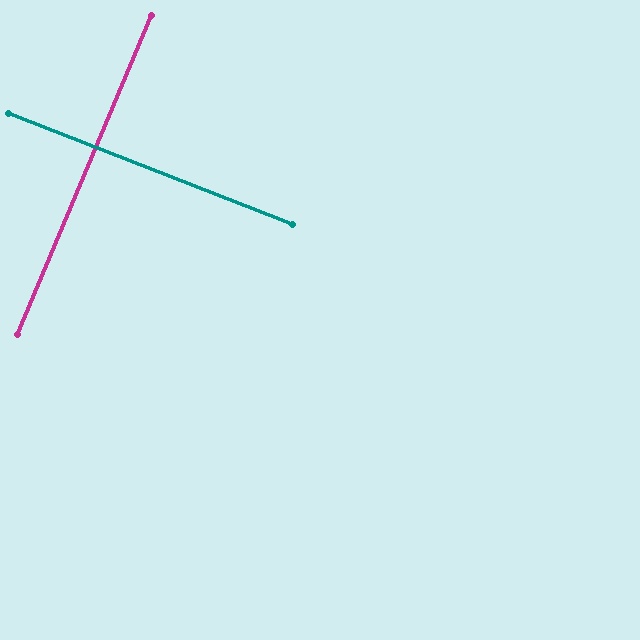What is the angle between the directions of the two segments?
Approximately 89 degrees.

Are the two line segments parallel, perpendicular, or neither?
Perpendicular — they meet at approximately 89°.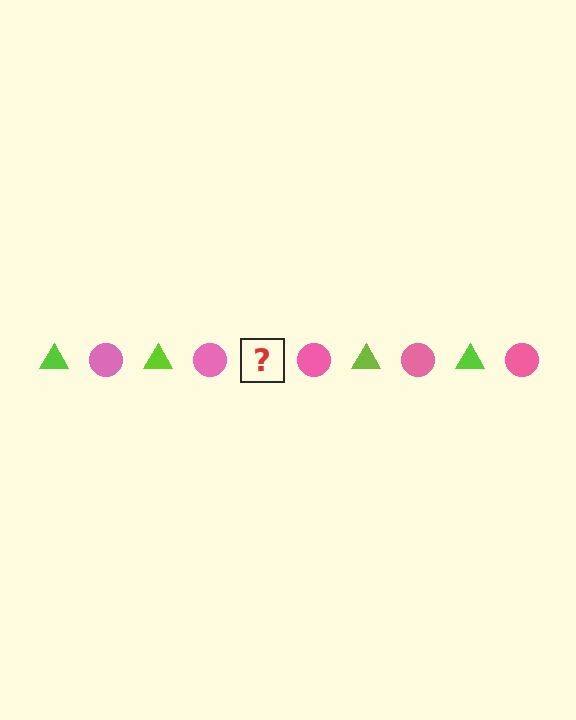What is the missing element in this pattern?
The missing element is a lime triangle.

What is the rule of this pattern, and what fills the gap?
The rule is that the pattern alternates between lime triangle and pink circle. The gap should be filled with a lime triangle.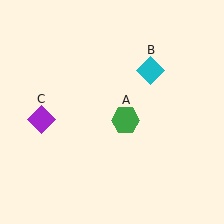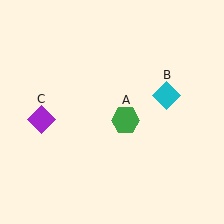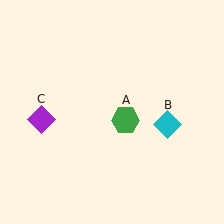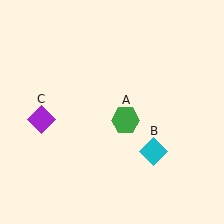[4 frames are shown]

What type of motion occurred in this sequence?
The cyan diamond (object B) rotated clockwise around the center of the scene.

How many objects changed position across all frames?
1 object changed position: cyan diamond (object B).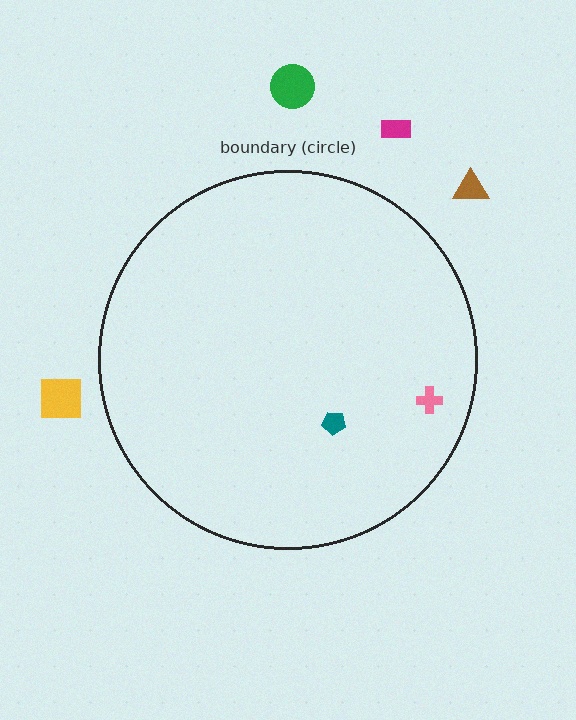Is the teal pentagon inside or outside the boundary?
Inside.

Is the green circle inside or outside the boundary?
Outside.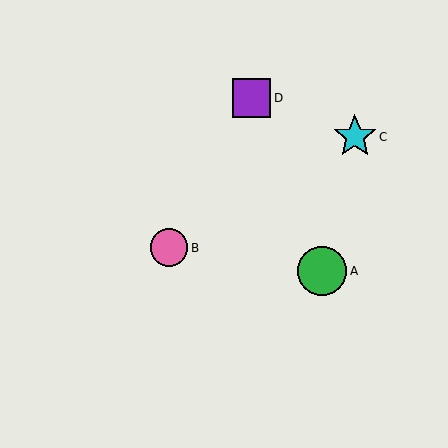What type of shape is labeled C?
Shape C is a cyan star.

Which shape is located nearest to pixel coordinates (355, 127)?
The cyan star (labeled C) at (355, 137) is nearest to that location.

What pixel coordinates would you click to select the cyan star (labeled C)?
Click at (355, 137) to select the cyan star C.